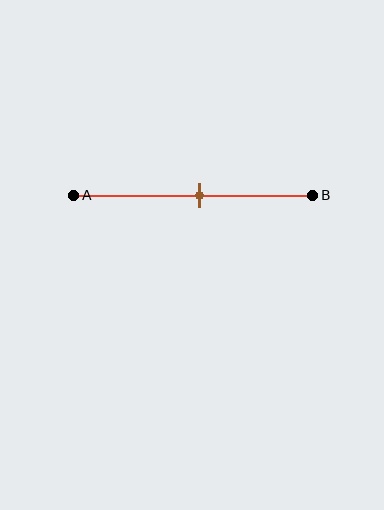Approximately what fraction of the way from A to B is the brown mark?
The brown mark is approximately 55% of the way from A to B.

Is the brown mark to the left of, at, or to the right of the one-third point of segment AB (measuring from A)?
The brown mark is to the right of the one-third point of segment AB.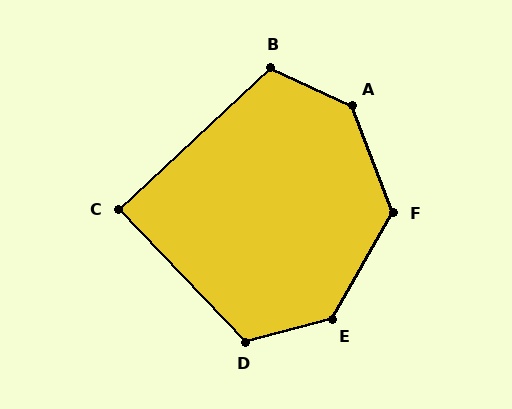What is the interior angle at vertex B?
Approximately 112 degrees (obtuse).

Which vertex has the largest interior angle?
A, at approximately 136 degrees.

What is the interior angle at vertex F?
Approximately 129 degrees (obtuse).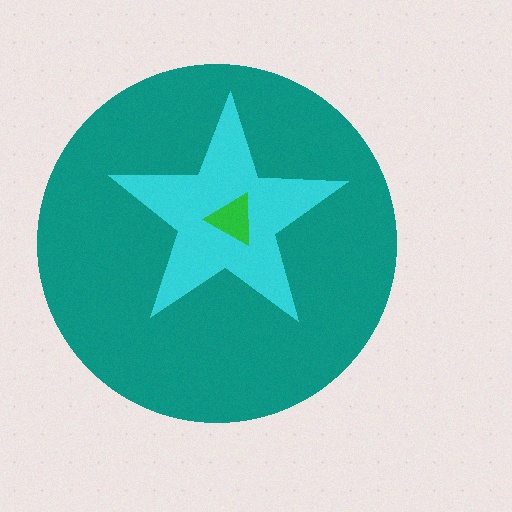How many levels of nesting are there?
3.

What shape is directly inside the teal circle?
The cyan star.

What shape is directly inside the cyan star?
The green triangle.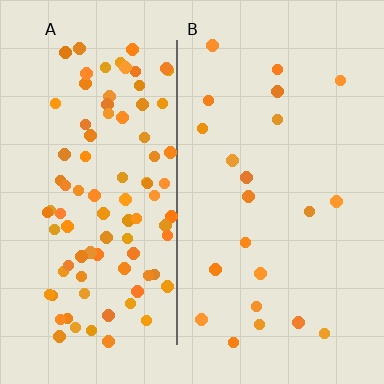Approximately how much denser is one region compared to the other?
Approximately 4.3× — region A over region B.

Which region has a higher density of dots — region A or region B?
A (the left).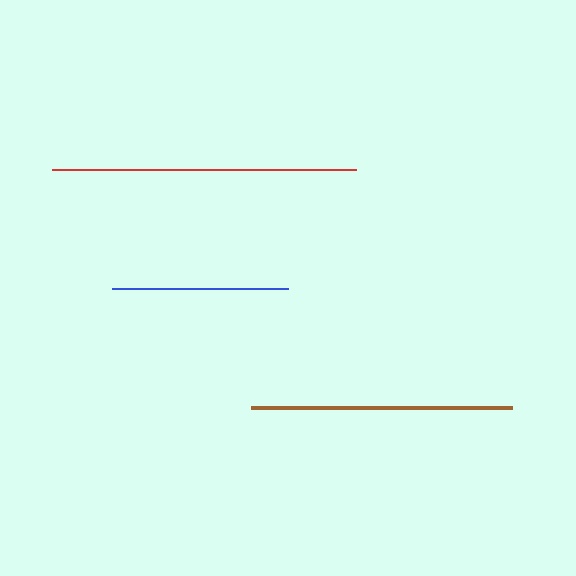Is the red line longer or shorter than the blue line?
The red line is longer than the blue line.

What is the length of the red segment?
The red segment is approximately 304 pixels long.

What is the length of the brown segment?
The brown segment is approximately 260 pixels long.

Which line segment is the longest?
The red line is the longest at approximately 304 pixels.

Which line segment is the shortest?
The blue line is the shortest at approximately 176 pixels.